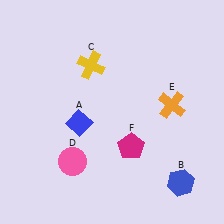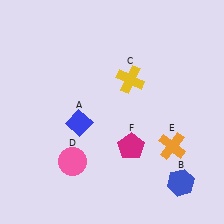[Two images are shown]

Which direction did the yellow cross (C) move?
The yellow cross (C) moved right.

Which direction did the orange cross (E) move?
The orange cross (E) moved down.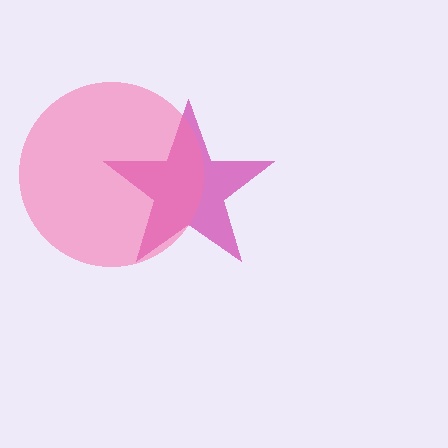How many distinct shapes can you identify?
There are 2 distinct shapes: a magenta star, a pink circle.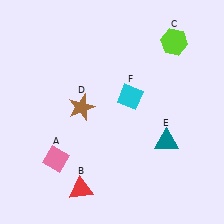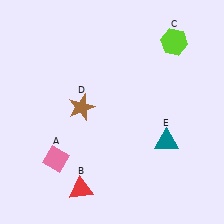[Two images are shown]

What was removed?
The cyan diamond (F) was removed in Image 2.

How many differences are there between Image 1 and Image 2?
There is 1 difference between the two images.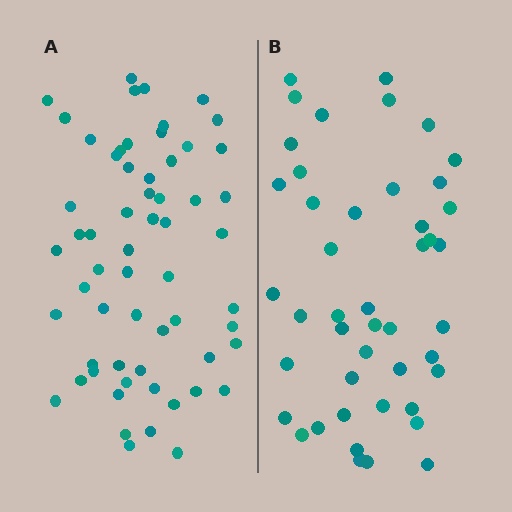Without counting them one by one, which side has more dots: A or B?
Region A (the left region) has more dots.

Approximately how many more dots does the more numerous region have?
Region A has approximately 15 more dots than region B.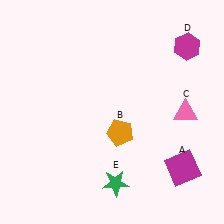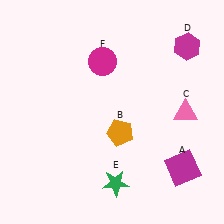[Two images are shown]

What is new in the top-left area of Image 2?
A magenta circle (F) was added in the top-left area of Image 2.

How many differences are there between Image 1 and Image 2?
There is 1 difference between the two images.